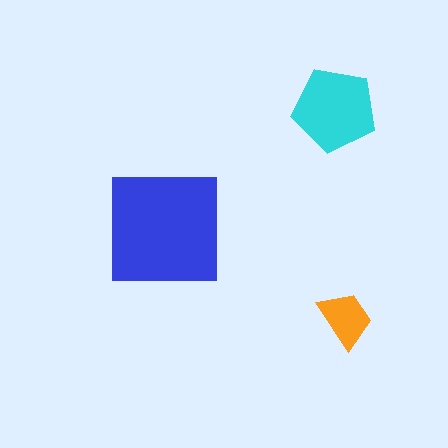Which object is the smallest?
The orange trapezoid.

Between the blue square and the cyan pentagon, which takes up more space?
The blue square.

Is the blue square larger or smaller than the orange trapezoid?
Larger.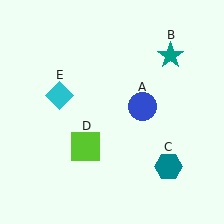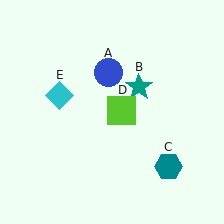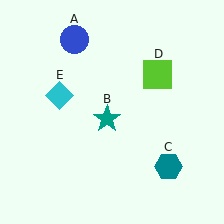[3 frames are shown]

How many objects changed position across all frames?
3 objects changed position: blue circle (object A), teal star (object B), lime square (object D).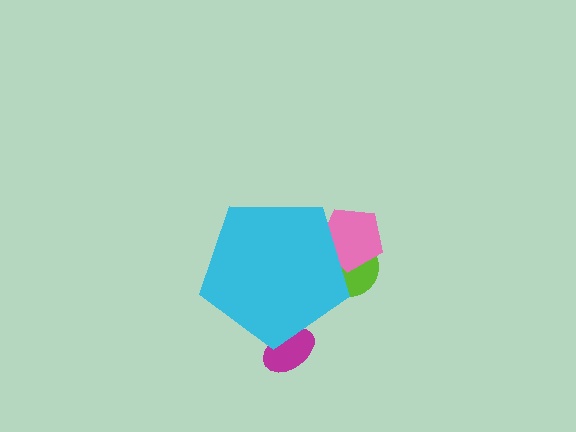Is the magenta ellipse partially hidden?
Yes, the magenta ellipse is partially hidden behind the cyan pentagon.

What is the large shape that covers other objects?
A cyan pentagon.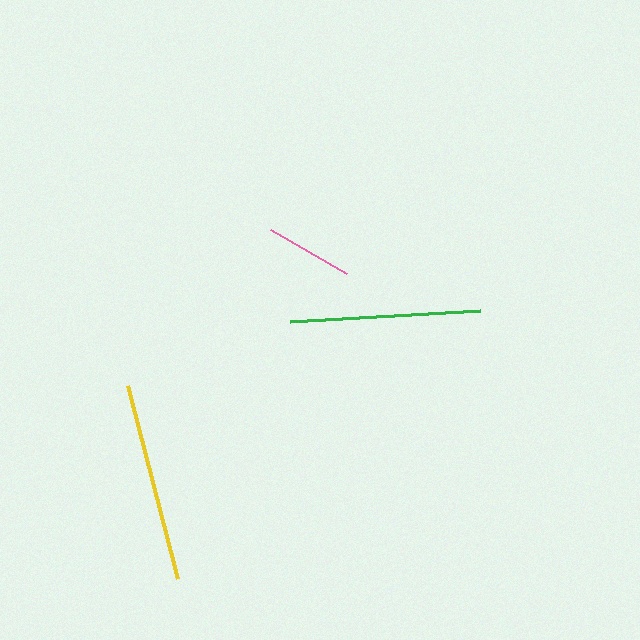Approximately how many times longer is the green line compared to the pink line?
The green line is approximately 2.2 times the length of the pink line.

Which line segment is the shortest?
The pink line is the shortest at approximately 88 pixels.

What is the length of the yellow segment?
The yellow segment is approximately 200 pixels long.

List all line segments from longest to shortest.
From longest to shortest: yellow, green, pink.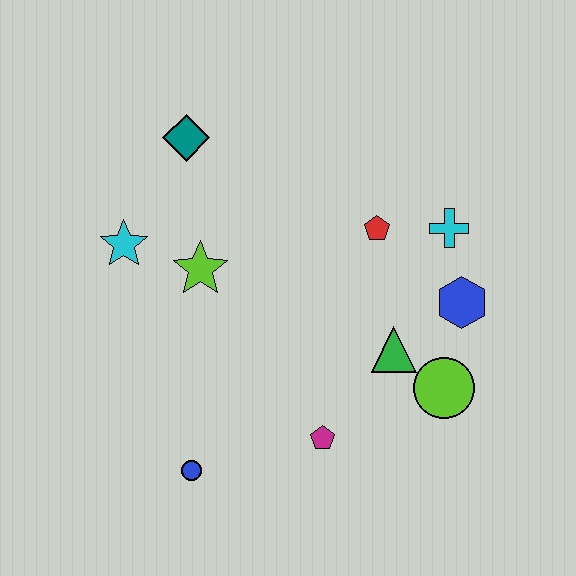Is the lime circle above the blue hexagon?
No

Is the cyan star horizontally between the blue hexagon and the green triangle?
No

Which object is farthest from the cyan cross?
The blue circle is farthest from the cyan cross.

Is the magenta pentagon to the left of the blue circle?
No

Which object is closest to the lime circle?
The green triangle is closest to the lime circle.